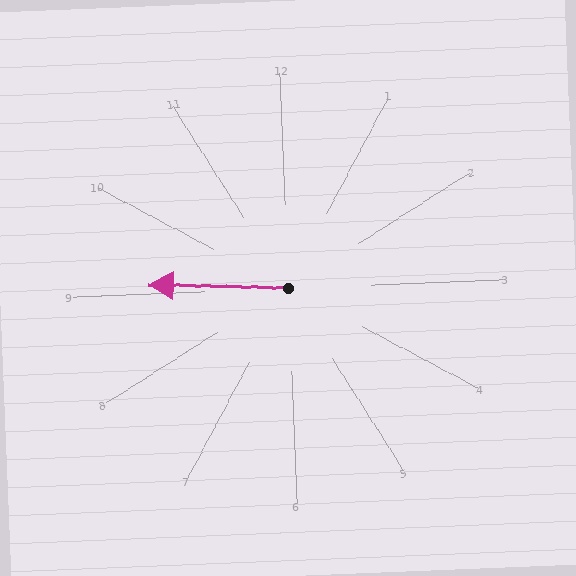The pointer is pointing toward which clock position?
Roughly 9 o'clock.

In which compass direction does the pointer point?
West.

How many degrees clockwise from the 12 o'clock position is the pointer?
Approximately 274 degrees.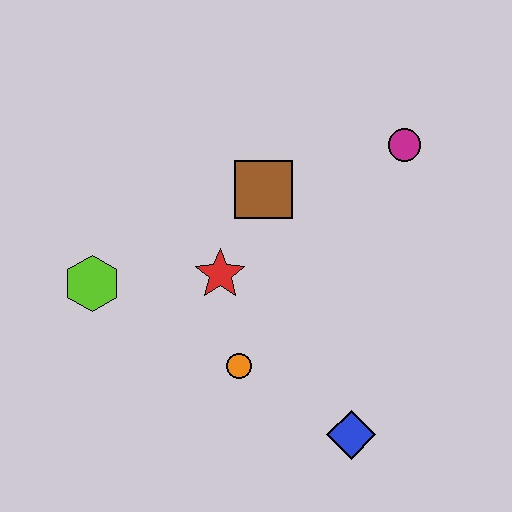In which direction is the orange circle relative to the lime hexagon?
The orange circle is to the right of the lime hexagon.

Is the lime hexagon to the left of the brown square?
Yes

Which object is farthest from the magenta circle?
The lime hexagon is farthest from the magenta circle.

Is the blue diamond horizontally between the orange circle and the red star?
No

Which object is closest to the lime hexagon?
The red star is closest to the lime hexagon.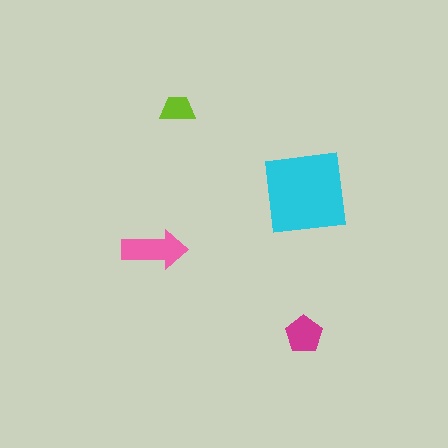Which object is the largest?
The cyan square.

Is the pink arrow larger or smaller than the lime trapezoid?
Larger.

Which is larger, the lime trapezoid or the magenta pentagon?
The magenta pentagon.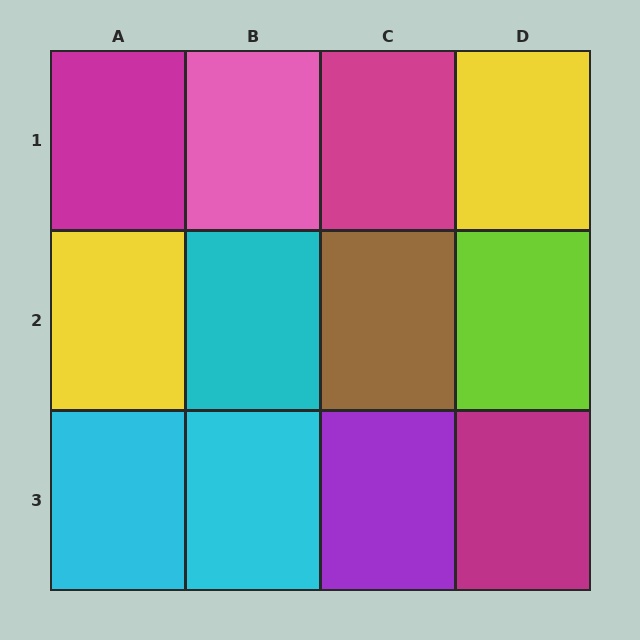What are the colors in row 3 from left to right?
Cyan, cyan, purple, magenta.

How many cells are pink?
1 cell is pink.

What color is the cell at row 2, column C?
Brown.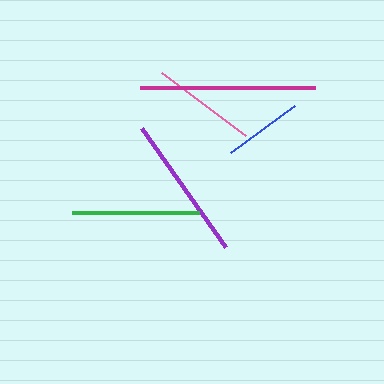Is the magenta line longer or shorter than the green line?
The magenta line is longer than the green line.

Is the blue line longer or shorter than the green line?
The green line is longer than the blue line.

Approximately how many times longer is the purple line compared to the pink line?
The purple line is approximately 1.4 times the length of the pink line.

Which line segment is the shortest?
The blue line is the shortest at approximately 80 pixels.